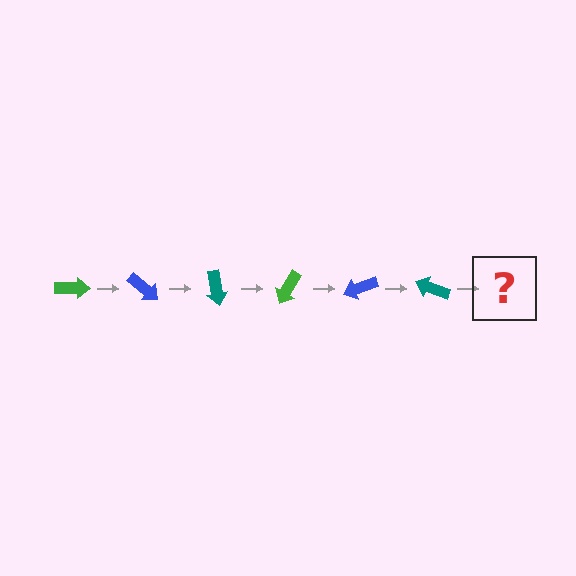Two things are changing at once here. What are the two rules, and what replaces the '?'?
The two rules are that it rotates 40 degrees each step and the color cycles through green, blue, and teal. The '?' should be a green arrow, rotated 240 degrees from the start.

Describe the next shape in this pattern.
It should be a green arrow, rotated 240 degrees from the start.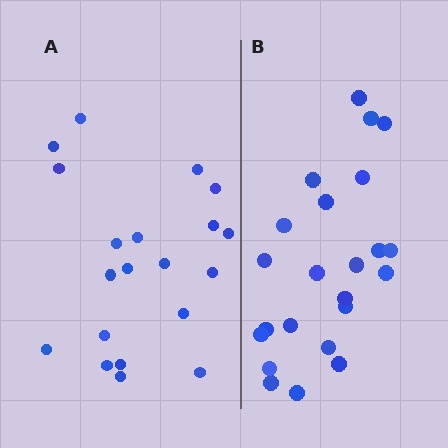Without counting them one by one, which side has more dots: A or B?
Region B (the right region) has more dots.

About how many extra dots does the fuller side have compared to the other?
Region B has just a few more — roughly 2 or 3 more dots than region A.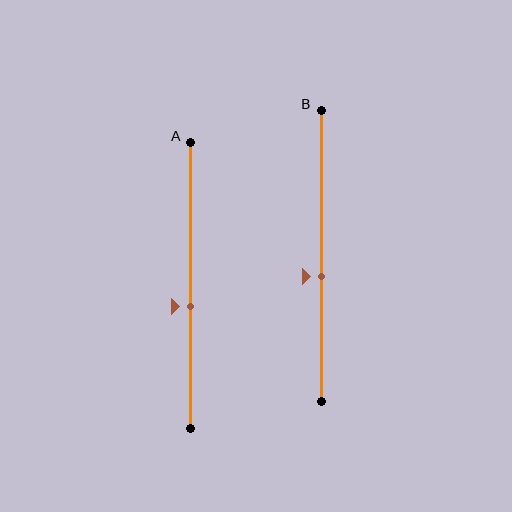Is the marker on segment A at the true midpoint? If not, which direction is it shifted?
No, the marker on segment A is shifted downward by about 7% of the segment length.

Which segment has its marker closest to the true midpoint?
Segment B has its marker closest to the true midpoint.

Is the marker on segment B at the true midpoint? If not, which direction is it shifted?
No, the marker on segment B is shifted downward by about 7% of the segment length.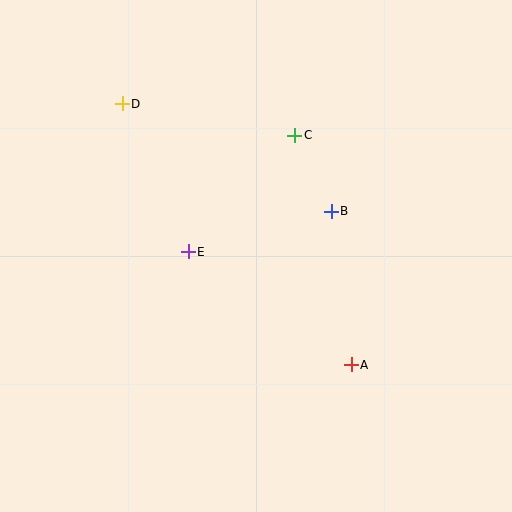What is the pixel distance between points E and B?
The distance between E and B is 149 pixels.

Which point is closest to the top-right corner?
Point C is closest to the top-right corner.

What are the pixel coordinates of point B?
Point B is at (331, 211).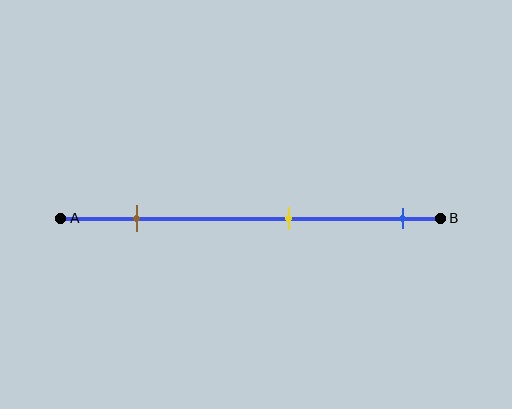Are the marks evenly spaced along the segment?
Yes, the marks are approximately evenly spaced.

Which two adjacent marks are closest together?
The yellow and blue marks are the closest adjacent pair.